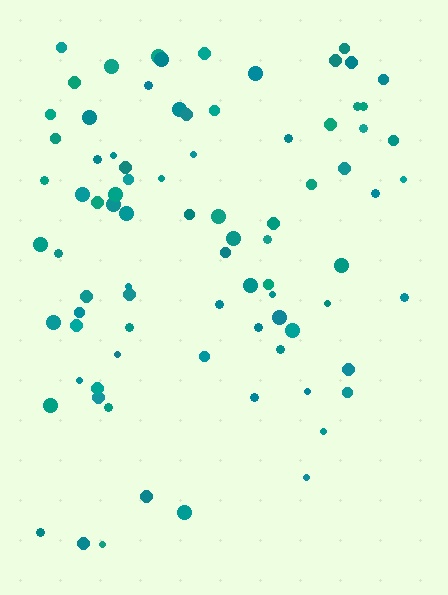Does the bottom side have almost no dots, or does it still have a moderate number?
Still a moderate number, just noticeably fewer than the top.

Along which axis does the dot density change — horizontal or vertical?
Vertical.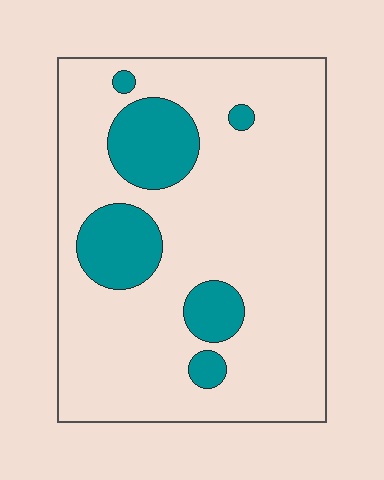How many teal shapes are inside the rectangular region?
6.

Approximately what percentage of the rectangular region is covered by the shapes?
Approximately 20%.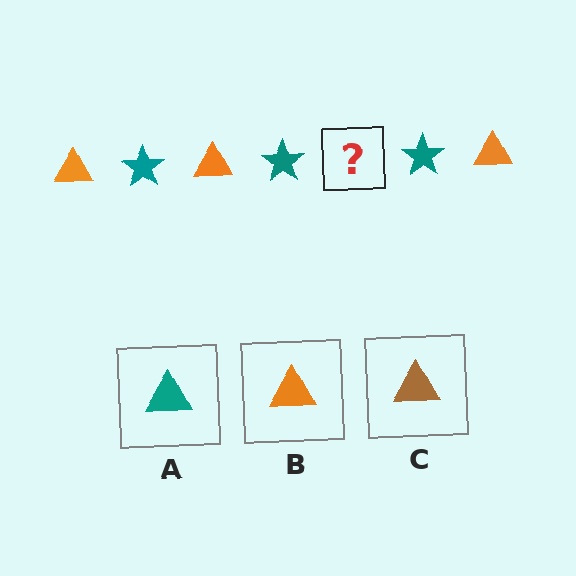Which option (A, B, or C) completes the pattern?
B.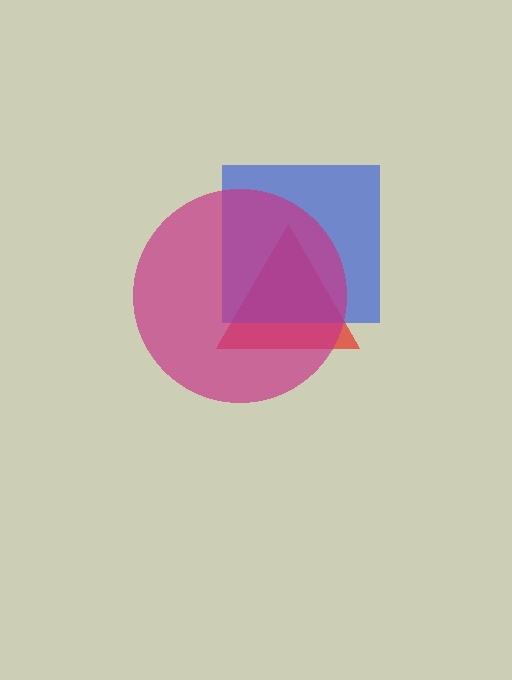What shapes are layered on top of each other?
The layered shapes are: a red triangle, a blue square, a magenta circle.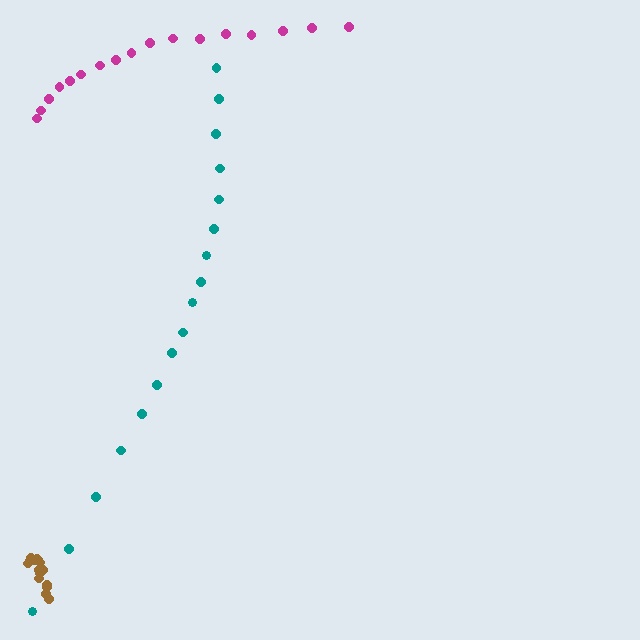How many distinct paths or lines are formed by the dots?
There are 3 distinct paths.